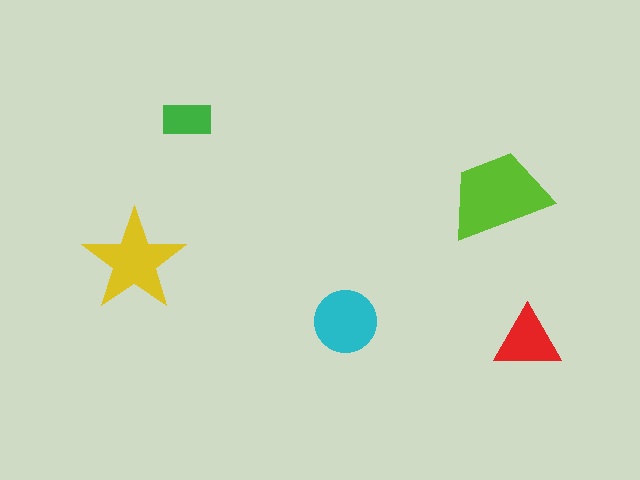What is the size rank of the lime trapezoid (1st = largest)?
1st.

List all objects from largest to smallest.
The lime trapezoid, the yellow star, the cyan circle, the red triangle, the green rectangle.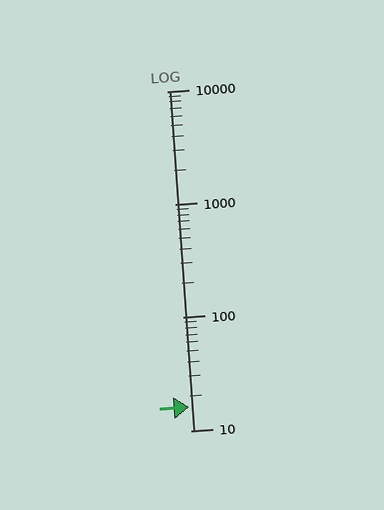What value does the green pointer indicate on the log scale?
The pointer indicates approximately 16.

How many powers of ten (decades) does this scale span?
The scale spans 3 decades, from 10 to 10000.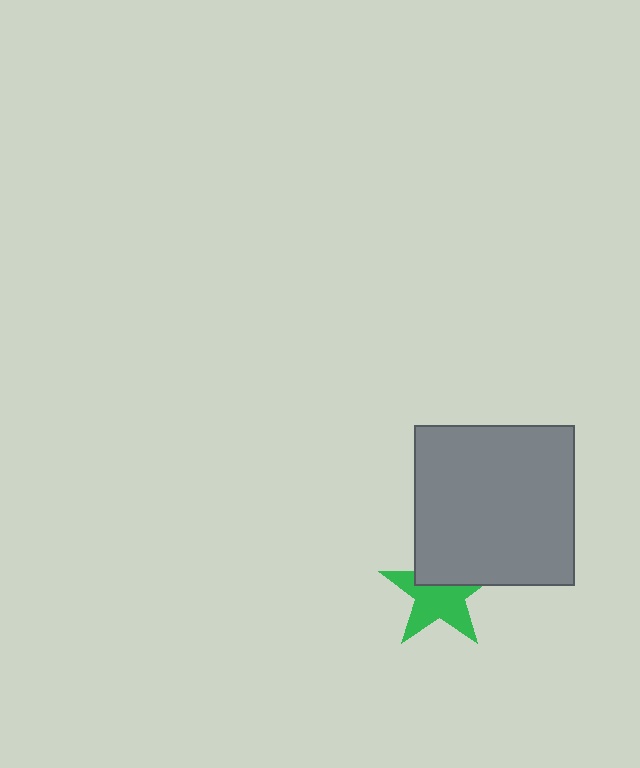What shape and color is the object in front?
The object in front is a gray square.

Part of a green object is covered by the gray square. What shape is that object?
It is a star.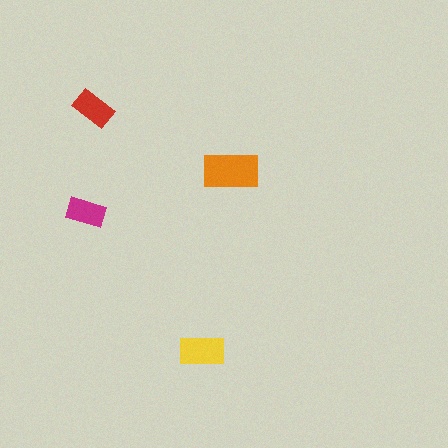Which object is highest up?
The red rectangle is topmost.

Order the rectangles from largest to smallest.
the orange one, the yellow one, the red one, the magenta one.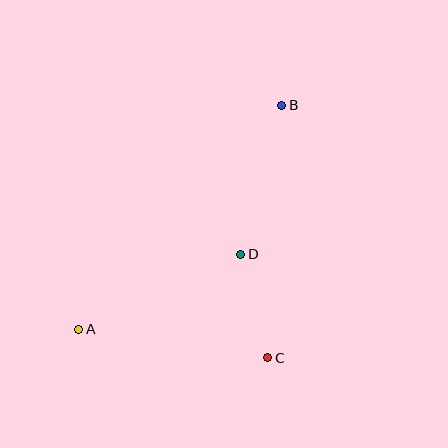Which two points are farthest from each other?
Points A and B are farthest from each other.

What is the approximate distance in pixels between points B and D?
The distance between B and D is approximately 154 pixels.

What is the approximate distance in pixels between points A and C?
The distance between A and C is approximately 191 pixels.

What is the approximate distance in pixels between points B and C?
The distance between B and C is approximately 253 pixels.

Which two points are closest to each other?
Points C and D are closest to each other.